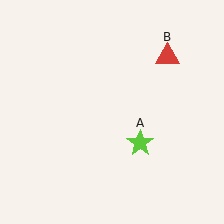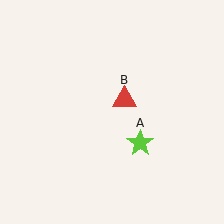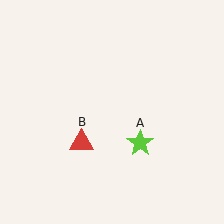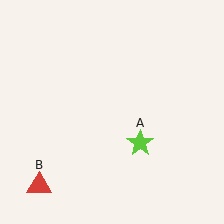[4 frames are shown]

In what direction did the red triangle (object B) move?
The red triangle (object B) moved down and to the left.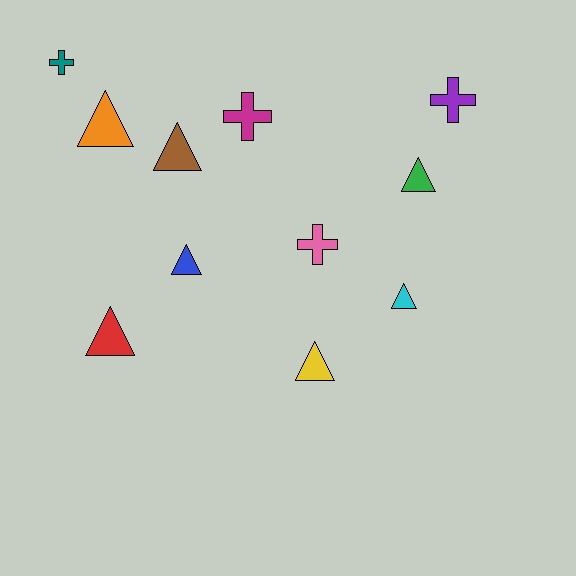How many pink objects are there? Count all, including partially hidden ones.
There is 1 pink object.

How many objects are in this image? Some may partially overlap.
There are 11 objects.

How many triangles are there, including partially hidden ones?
There are 7 triangles.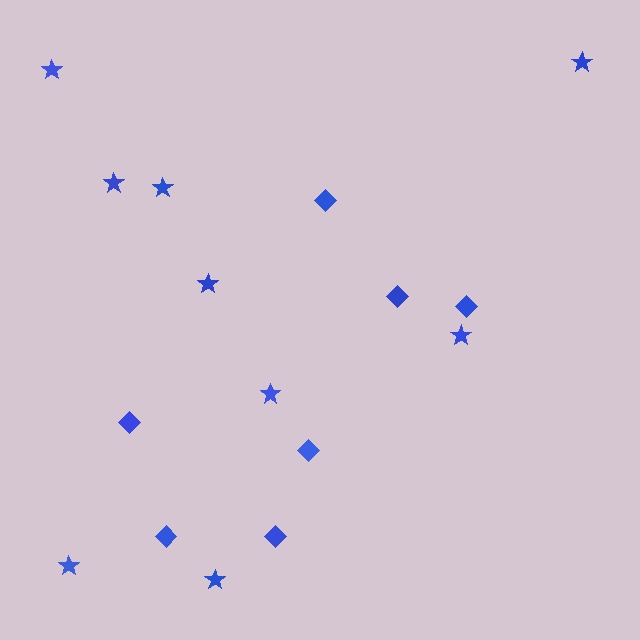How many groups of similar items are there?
There are 2 groups: one group of diamonds (7) and one group of stars (9).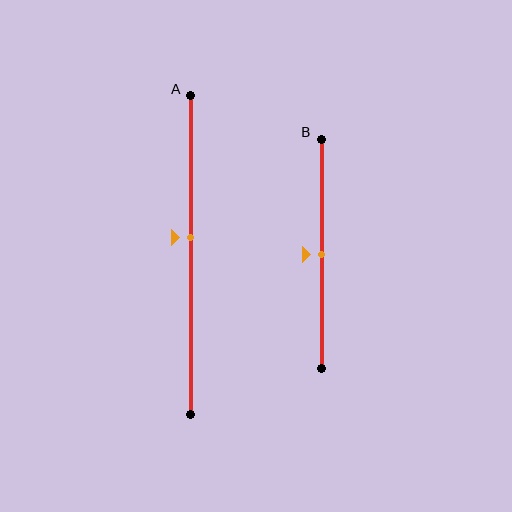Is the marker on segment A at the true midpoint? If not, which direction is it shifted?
No, the marker on segment A is shifted upward by about 6% of the segment length.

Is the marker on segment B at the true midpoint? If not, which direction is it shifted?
Yes, the marker on segment B is at the true midpoint.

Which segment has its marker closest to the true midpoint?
Segment B has its marker closest to the true midpoint.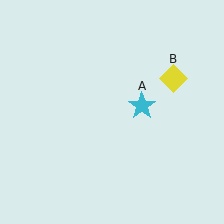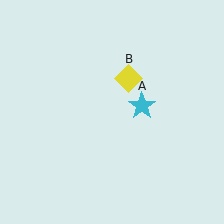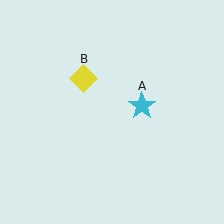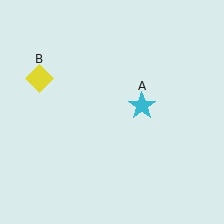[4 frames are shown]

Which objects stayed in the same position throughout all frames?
Cyan star (object A) remained stationary.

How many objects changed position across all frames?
1 object changed position: yellow diamond (object B).